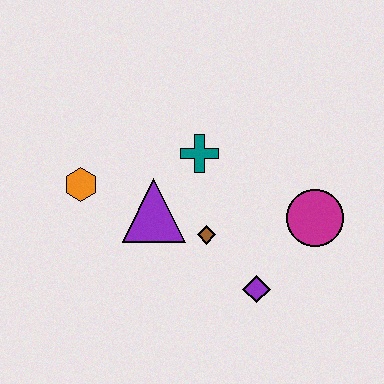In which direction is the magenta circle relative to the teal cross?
The magenta circle is to the right of the teal cross.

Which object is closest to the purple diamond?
The brown diamond is closest to the purple diamond.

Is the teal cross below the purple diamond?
No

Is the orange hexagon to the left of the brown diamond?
Yes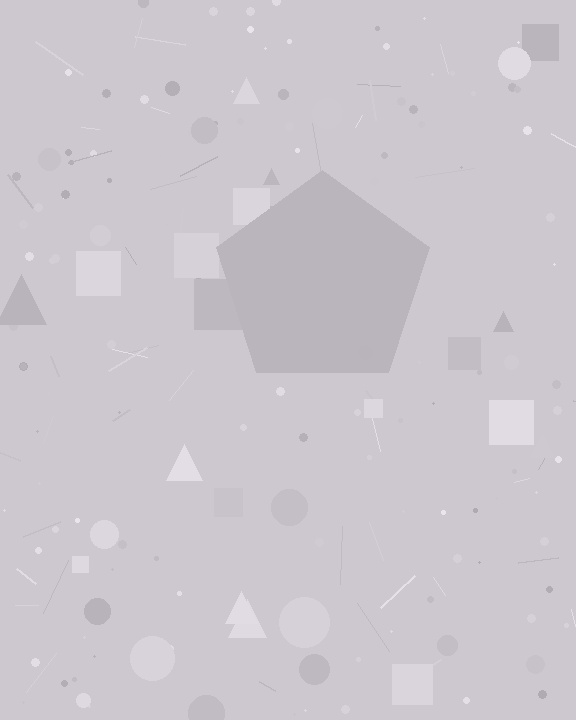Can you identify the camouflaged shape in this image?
The camouflaged shape is a pentagon.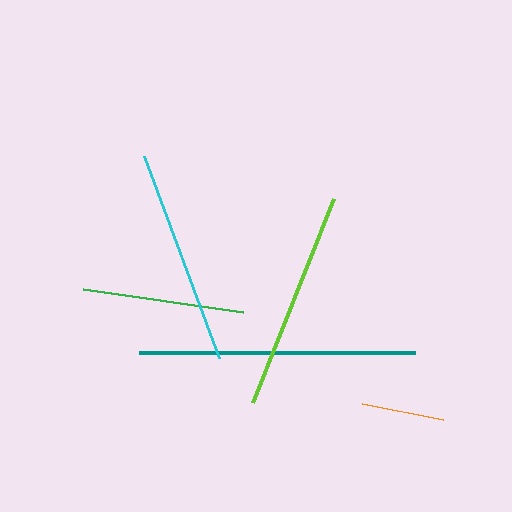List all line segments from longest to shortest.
From longest to shortest: teal, lime, cyan, green, orange.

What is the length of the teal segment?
The teal segment is approximately 275 pixels long.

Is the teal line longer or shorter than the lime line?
The teal line is longer than the lime line.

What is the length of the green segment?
The green segment is approximately 162 pixels long.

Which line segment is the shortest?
The orange line is the shortest at approximately 82 pixels.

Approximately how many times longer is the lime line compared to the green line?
The lime line is approximately 1.4 times the length of the green line.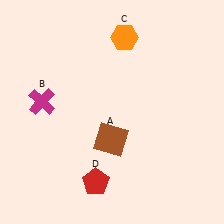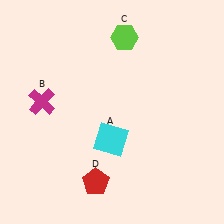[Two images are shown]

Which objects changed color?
A changed from brown to cyan. C changed from orange to lime.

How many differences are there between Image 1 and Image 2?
There are 2 differences between the two images.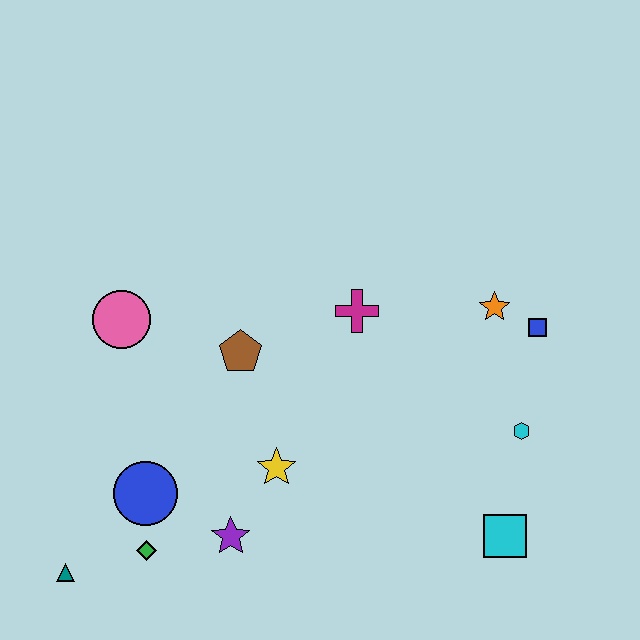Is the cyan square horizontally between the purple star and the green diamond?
No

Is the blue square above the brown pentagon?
Yes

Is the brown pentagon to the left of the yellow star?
Yes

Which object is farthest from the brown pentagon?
The cyan square is farthest from the brown pentagon.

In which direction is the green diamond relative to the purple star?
The green diamond is to the left of the purple star.